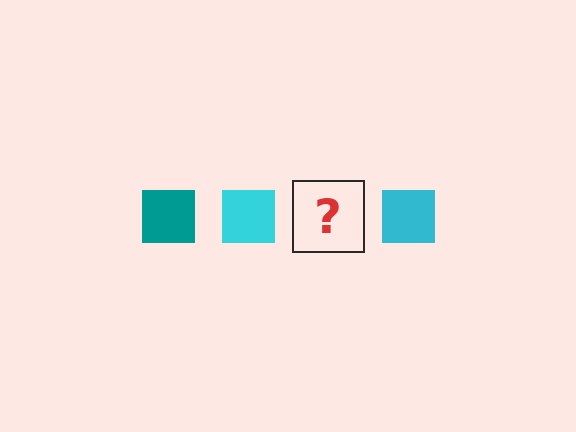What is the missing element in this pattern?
The missing element is a teal square.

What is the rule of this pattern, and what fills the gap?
The rule is that the pattern cycles through teal, cyan squares. The gap should be filled with a teal square.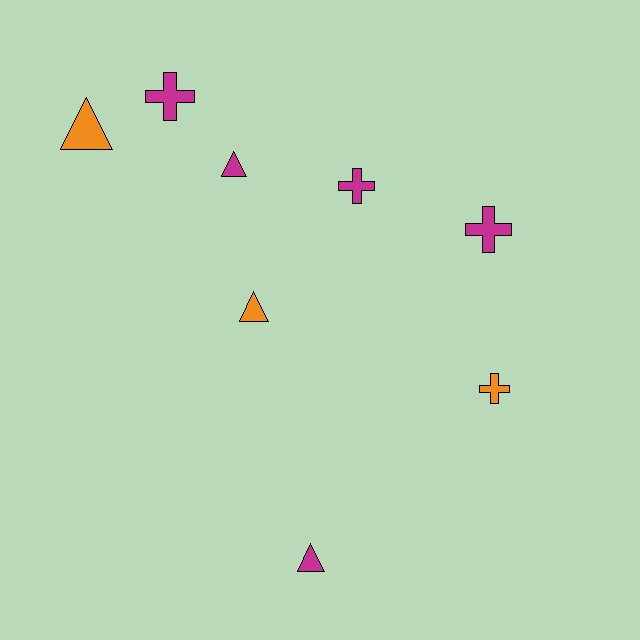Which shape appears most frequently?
Cross, with 4 objects.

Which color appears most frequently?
Magenta, with 5 objects.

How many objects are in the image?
There are 8 objects.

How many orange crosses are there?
There is 1 orange cross.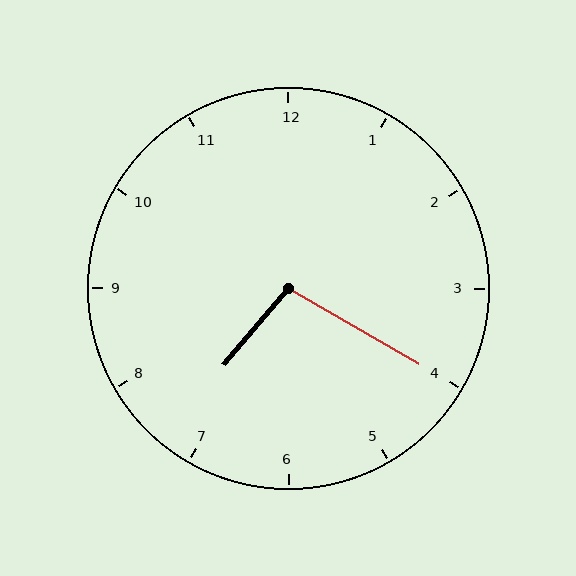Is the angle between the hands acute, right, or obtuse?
It is obtuse.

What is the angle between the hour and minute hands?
Approximately 100 degrees.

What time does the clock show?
7:20.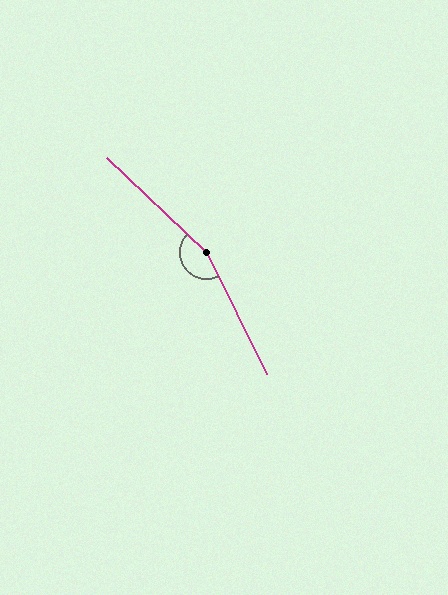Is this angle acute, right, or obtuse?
It is obtuse.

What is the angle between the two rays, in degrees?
Approximately 160 degrees.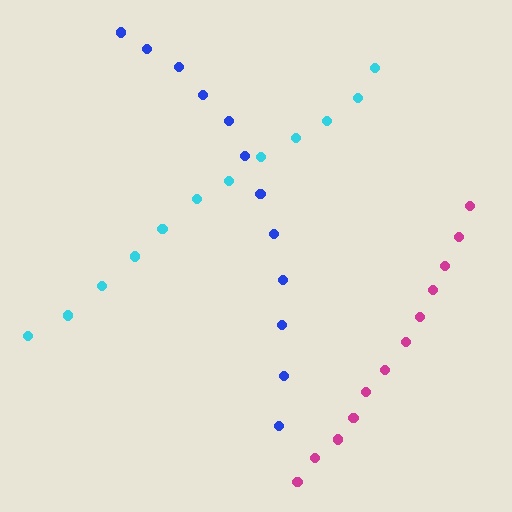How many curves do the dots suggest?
There are 3 distinct paths.